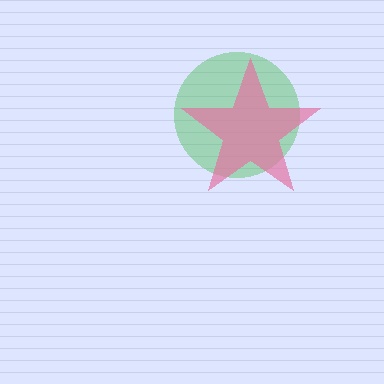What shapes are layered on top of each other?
The layered shapes are: a green circle, a pink star.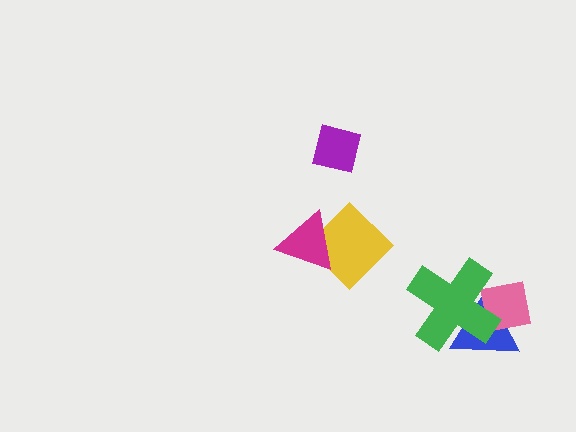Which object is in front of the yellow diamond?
The magenta triangle is in front of the yellow diamond.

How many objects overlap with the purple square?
0 objects overlap with the purple square.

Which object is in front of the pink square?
The green cross is in front of the pink square.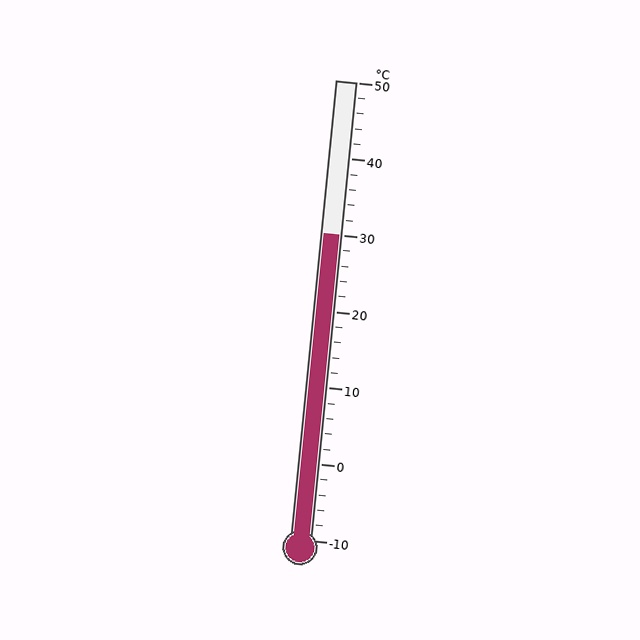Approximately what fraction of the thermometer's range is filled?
The thermometer is filled to approximately 65% of its range.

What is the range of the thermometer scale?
The thermometer scale ranges from -10°C to 50°C.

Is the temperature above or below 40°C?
The temperature is below 40°C.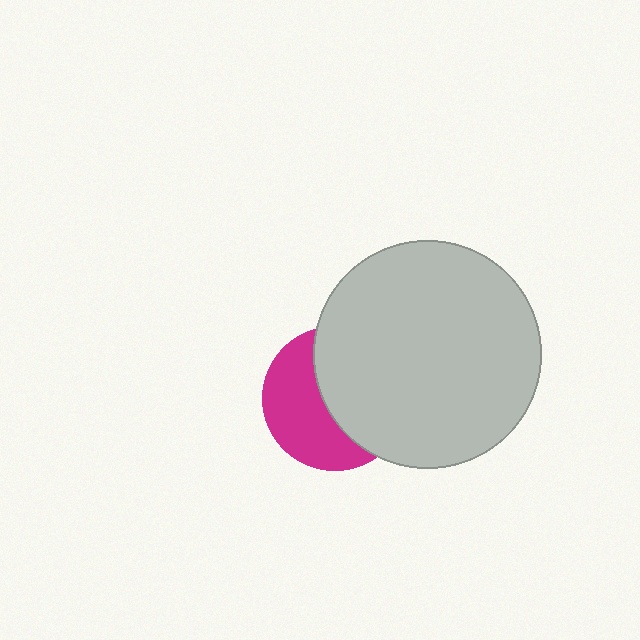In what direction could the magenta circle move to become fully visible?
The magenta circle could move left. That would shift it out from behind the light gray circle entirely.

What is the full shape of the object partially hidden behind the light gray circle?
The partially hidden object is a magenta circle.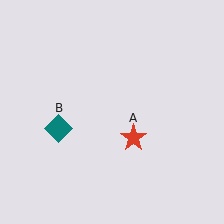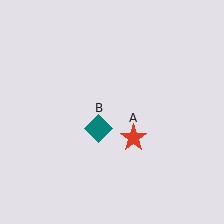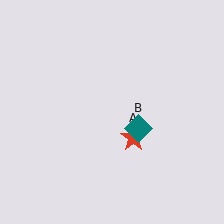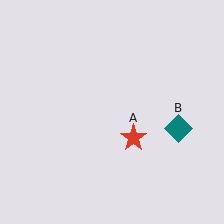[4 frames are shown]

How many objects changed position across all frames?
1 object changed position: teal diamond (object B).